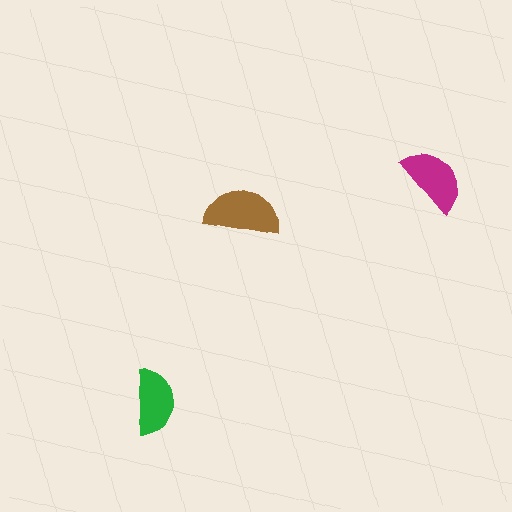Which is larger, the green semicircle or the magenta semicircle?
The magenta one.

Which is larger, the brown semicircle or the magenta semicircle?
The brown one.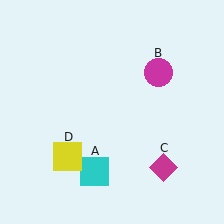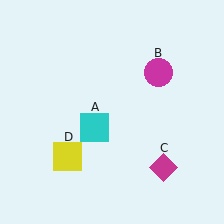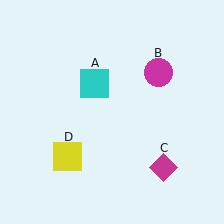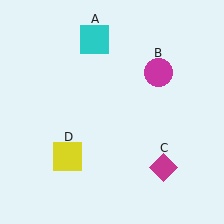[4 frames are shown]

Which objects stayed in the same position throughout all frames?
Magenta circle (object B) and magenta diamond (object C) and yellow square (object D) remained stationary.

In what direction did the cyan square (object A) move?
The cyan square (object A) moved up.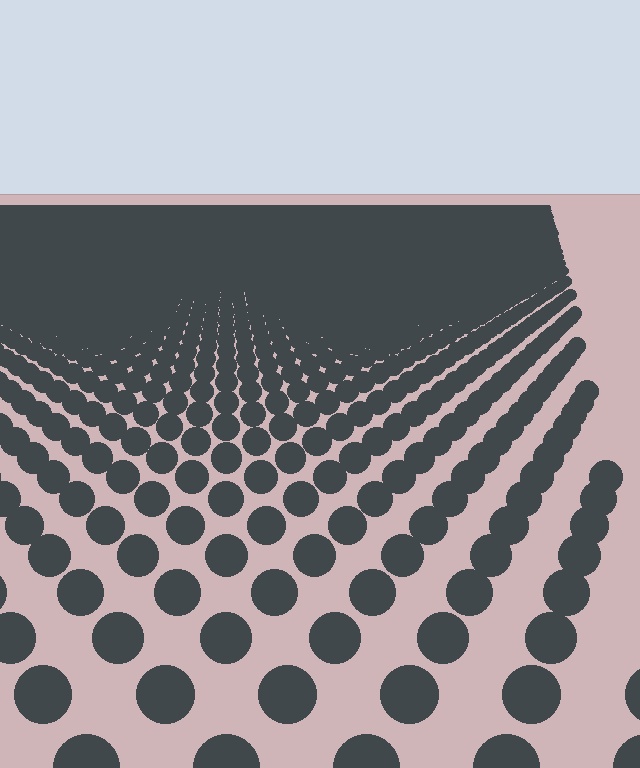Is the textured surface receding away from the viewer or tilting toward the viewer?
The surface is receding away from the viewer. Texture elements get smaller and denser toward the top.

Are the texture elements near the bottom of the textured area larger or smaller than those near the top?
Larger. Near the bottom, elements are closer to the viewer and appear at a bigger on-screen size.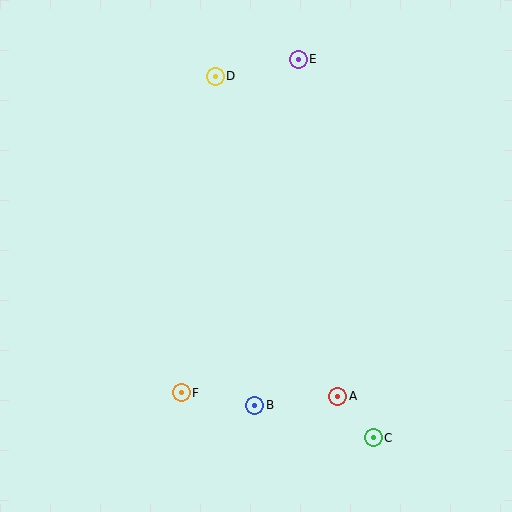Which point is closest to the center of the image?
Point B at (255, 405) is closest to the center.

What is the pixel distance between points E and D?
The distance between E and D is 85 pixels.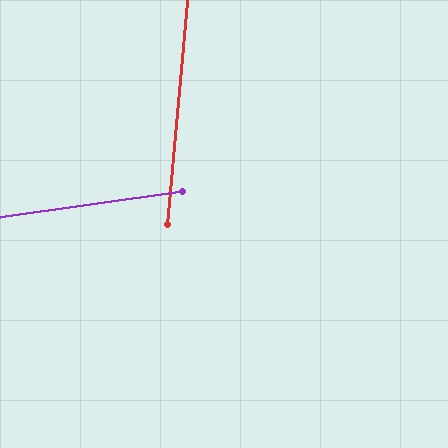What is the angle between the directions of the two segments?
Approximately 77 degrees.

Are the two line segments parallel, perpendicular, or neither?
Neither parallel nor perpendicular — they differ by about 77°.